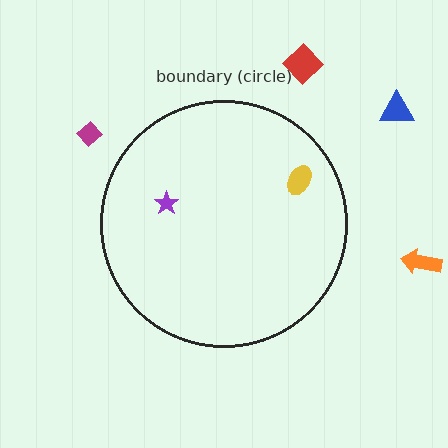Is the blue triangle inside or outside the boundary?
Outside.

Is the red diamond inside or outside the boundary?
Outside.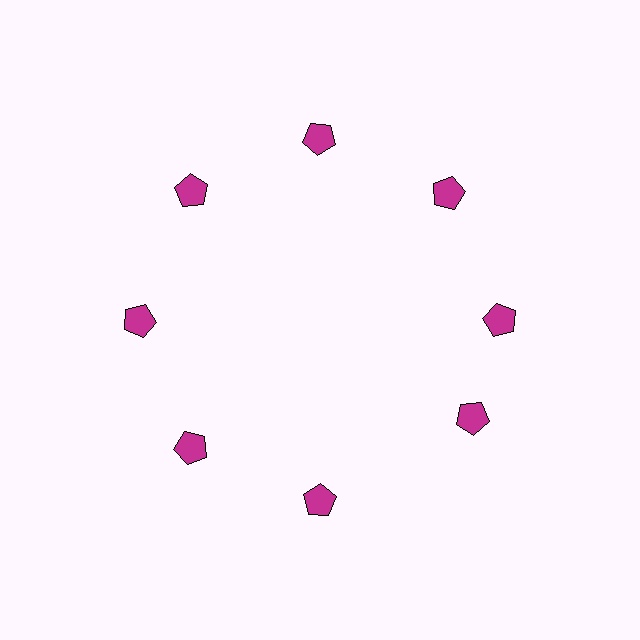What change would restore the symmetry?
The symmetry would be restored by rotating it back into even spacing with its neighbors so that all 8 pentagons sit at equal angles and equal distance from the center.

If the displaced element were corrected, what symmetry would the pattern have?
It would have 8-fold rotational symmetry — the pattern would map onto itself every 45 degrees.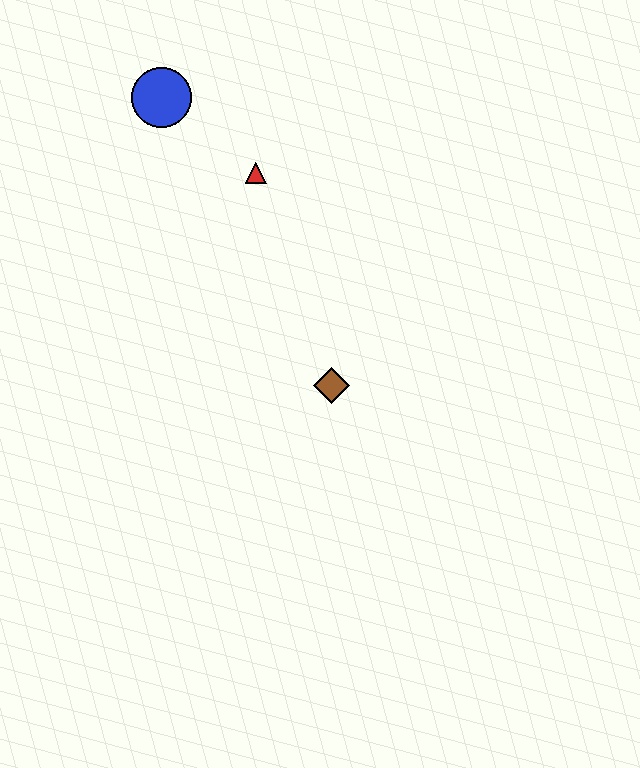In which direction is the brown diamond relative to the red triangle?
The brown diamond is below the red triangle.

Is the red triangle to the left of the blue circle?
No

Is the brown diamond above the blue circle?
No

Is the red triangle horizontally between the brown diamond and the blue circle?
Yes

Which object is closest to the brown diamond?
The red triangle is closest to the brown diamond.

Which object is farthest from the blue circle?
The brown diamond is farthest from the blue circle.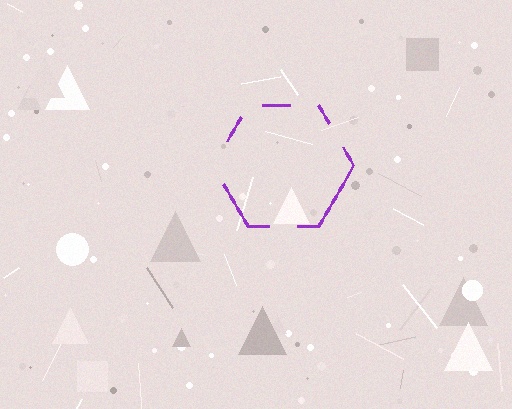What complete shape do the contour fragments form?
The contour fragments form a hexagon.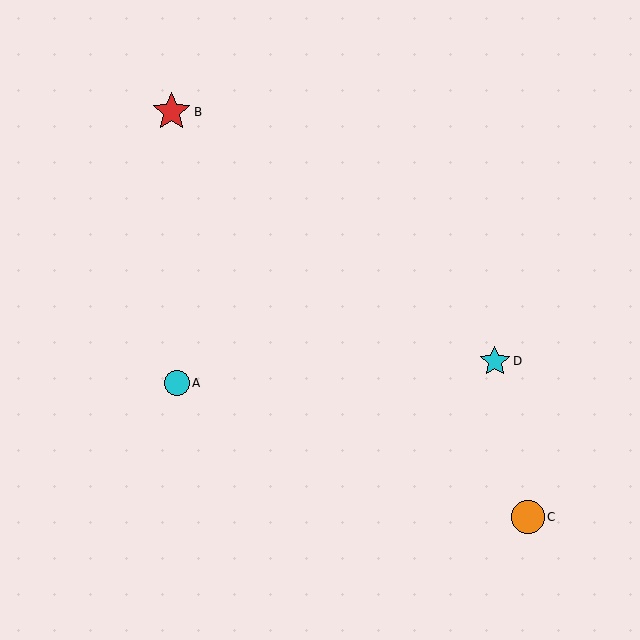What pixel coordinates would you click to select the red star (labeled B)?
Click at (172, 112) to select the red star B.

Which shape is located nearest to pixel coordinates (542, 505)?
The orange circle (labeled C) at (528, 517) is nearest to that location.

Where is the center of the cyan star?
The center of the cyan star is at (495, 361).